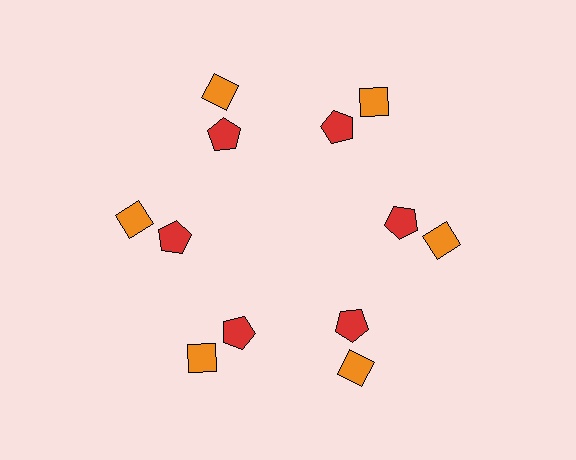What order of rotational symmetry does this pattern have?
This pattern has 6-fold rotational symmetry.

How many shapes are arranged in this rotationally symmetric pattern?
There are 12 shapes, arranged in 6 groups of 2.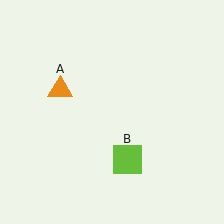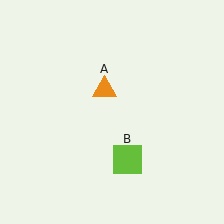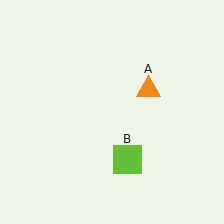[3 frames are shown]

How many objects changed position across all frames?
1 object changed position: orange triangle (object A).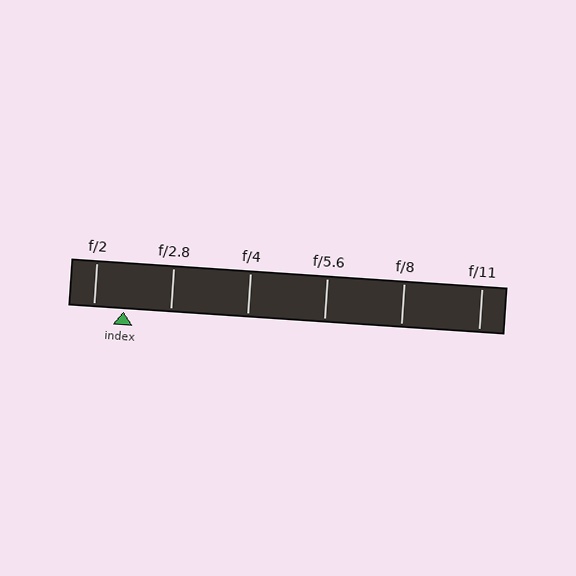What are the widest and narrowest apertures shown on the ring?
The widest aperture shown is f/2 and the narrowest is f/11.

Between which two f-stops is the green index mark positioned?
The index mark is between f/2 and f/2.8.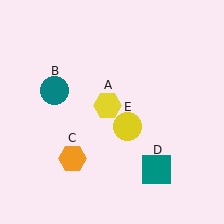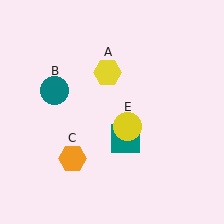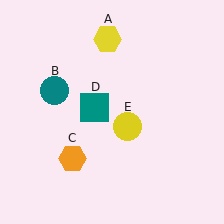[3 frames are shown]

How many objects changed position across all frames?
2 objects changed position: yellow hexagon (object A), teal square (object D).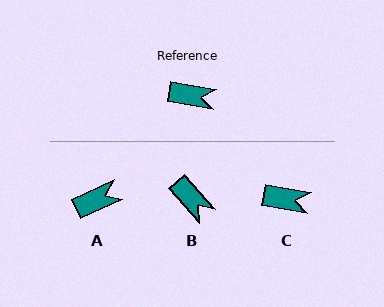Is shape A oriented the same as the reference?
No, it is off by about 35 degrees.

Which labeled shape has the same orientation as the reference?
C.